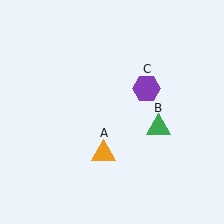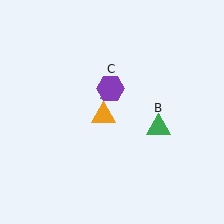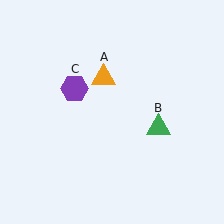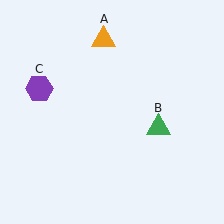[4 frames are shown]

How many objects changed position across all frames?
2 objects changed position: orange triangle (object A), purple hexagon (object C).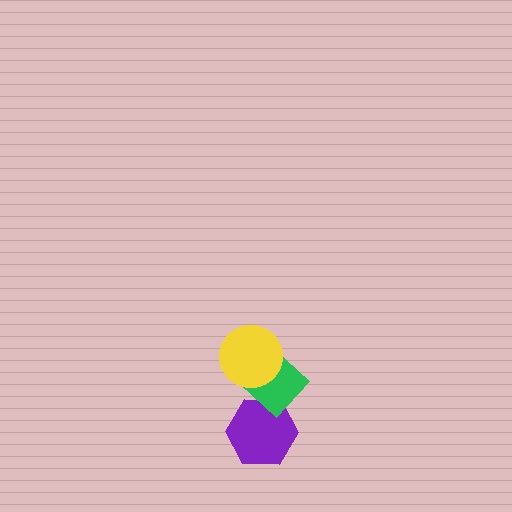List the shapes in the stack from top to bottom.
From top to bottom: the yellow circle, the green diamond, the purple hexagon.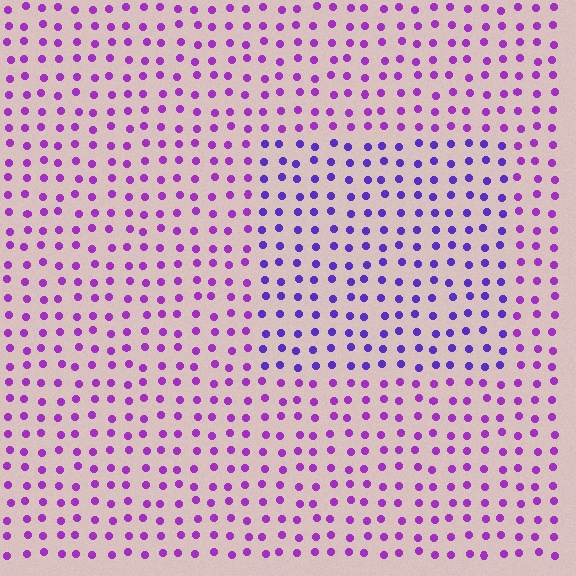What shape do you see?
I see a rectangle.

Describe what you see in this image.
The image is filled with small purple elements in a uniform arrangement. A rectangle-shaped region is visible where the elements are tinted to a slightly different hue, forming a subtle color boundary.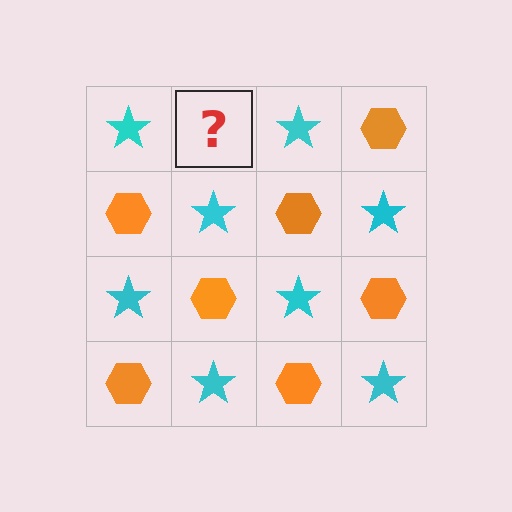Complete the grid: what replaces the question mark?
The question mark should be replaced with an orange hexagon.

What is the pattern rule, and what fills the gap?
The rule is that it alternates cyan star and orange hexagon in a checkerboard pattern. The gap should be filled with an orange hexagon.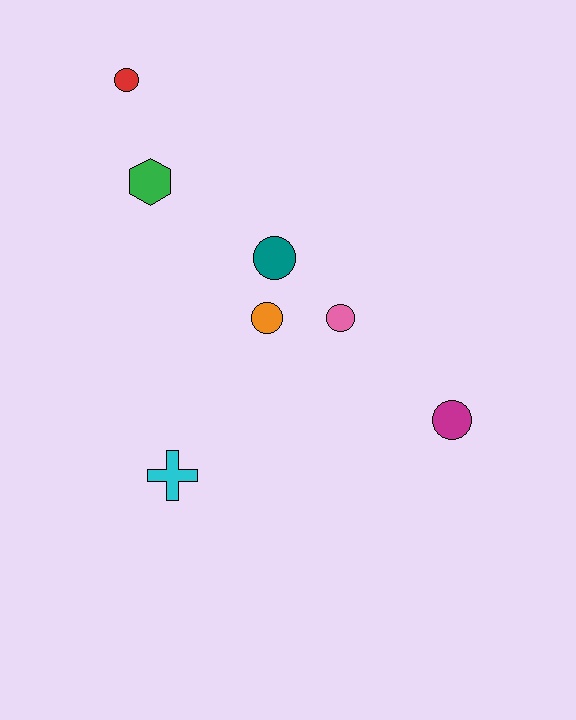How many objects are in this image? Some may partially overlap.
There are 7 objects.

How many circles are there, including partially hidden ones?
There are 5 circles.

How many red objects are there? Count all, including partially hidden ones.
There is 1 red object.